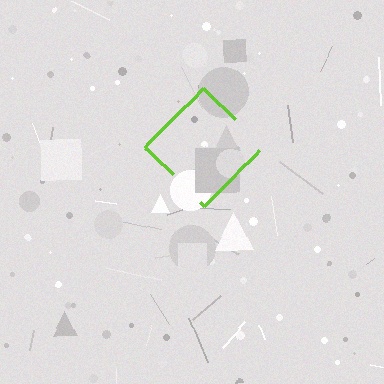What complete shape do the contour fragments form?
The contour fragments form a diamond.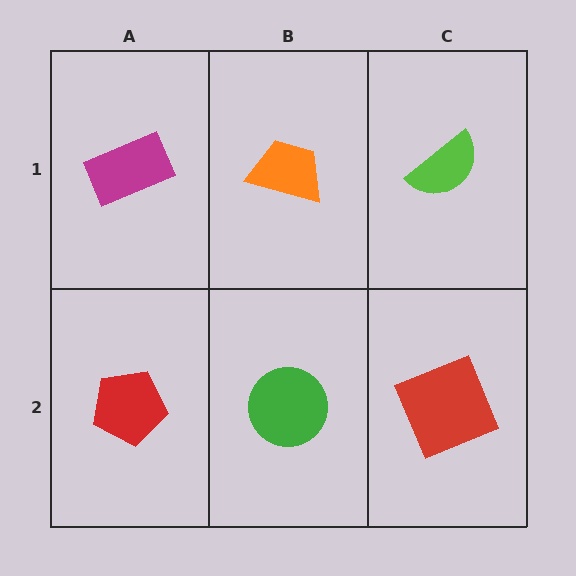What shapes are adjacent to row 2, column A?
A magenta rectangle (row 1, column A), a green circle (row 2, column B).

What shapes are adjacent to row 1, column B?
A green circle (row 2, column B), a magenta rectangle (row 1, column A), a lime semicircle (row 1, column C).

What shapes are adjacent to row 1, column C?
A red square (row 2, column C), an orange trapezoid (row 1, column B).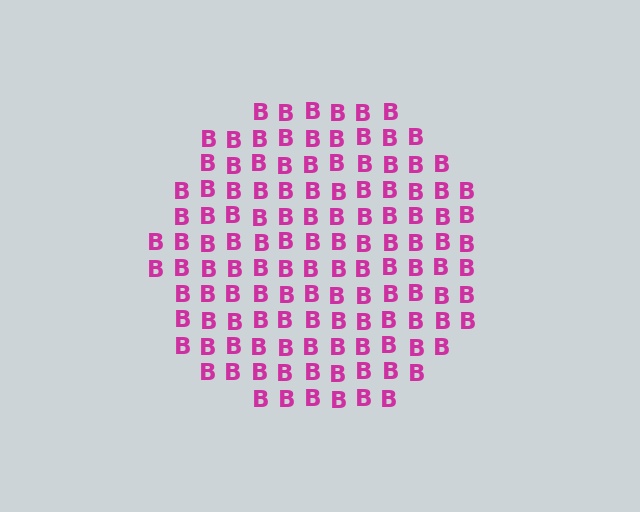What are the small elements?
The small elements are letter B's.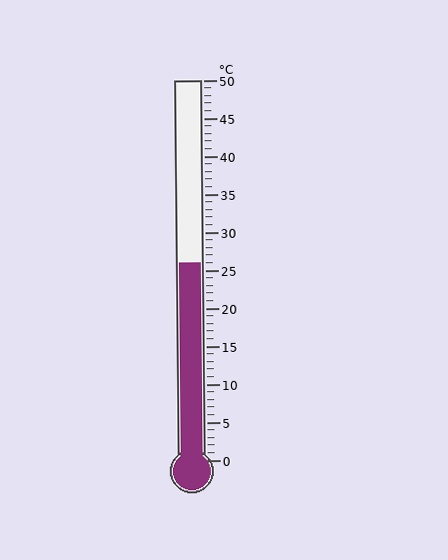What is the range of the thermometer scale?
The thermometer scale ranges from 0°C to 50°C.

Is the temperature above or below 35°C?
The temperature is below 35°C.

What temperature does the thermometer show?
The thermometer shows approximately 26°C.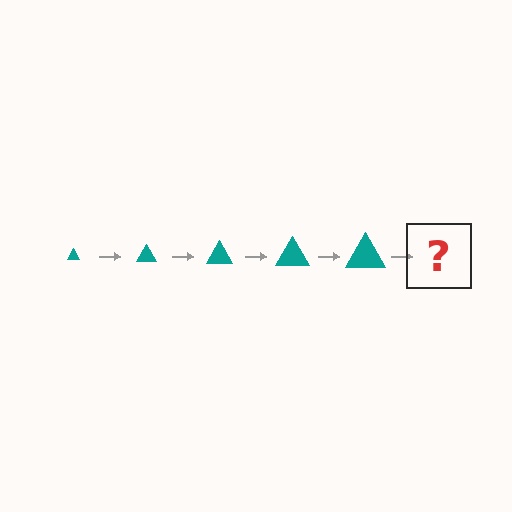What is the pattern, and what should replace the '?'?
The pattern is that the triangle gets progressively larger each step. The '?' should be a teal triangle, larger than the previous one.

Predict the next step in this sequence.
The next step is a teal triangle, larger than the previous one.